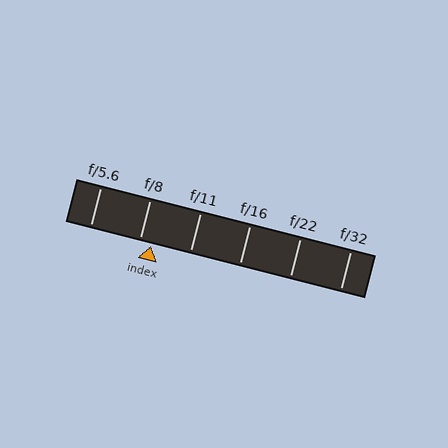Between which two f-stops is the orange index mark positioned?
The index mark is between f/8 and f/11.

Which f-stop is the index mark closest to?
The index mark is closest to f/8.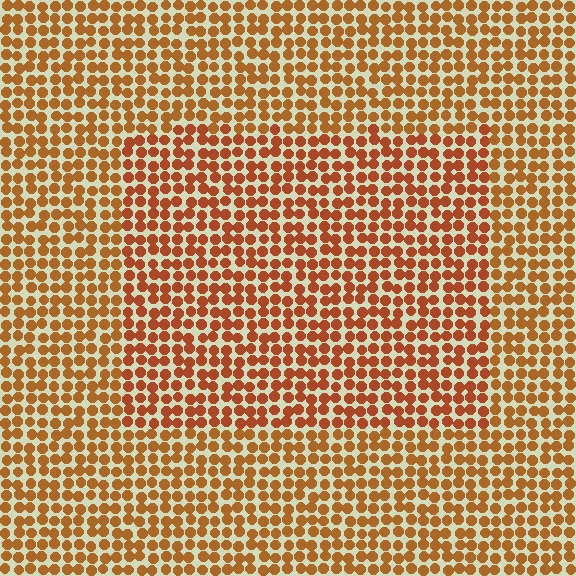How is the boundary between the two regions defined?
The boundary is defined purely by a slight shift in hue (about 15 degrees). Spacing, size, and orientation are identical on both sides.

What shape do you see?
I see a rectangle.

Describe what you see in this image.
The image is filled with small brown elements in a uniform arrangement. A rectangle-shaped region is visible where the elements are tinted to a slightly different hue, forming a subtle color boundary.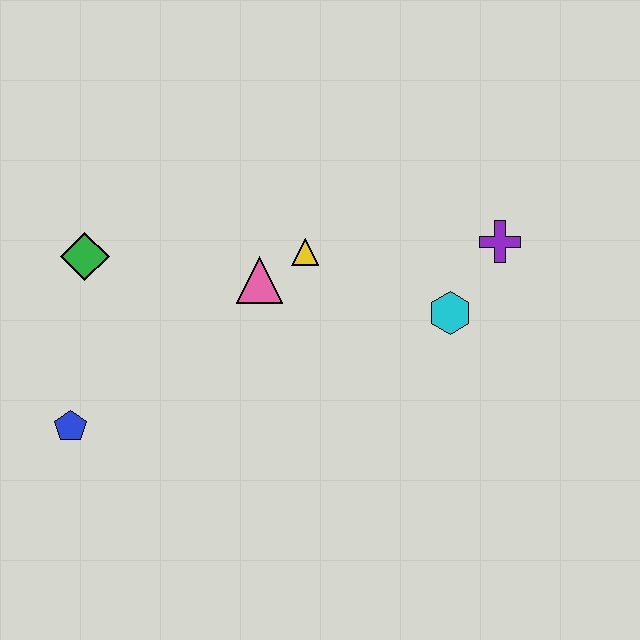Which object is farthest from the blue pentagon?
The purple cross is farthest from the blue pentagon.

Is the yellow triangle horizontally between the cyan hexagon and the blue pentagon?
Yes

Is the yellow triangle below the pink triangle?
No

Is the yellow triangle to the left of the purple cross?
Yes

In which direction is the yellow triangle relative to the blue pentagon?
The yellow triangle is to the right of the blue pentagon.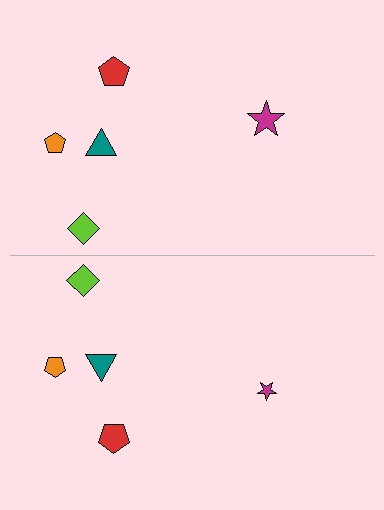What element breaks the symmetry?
The magenta star on the bottom side has a different size than its mirror counterpart.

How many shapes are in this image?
There are 10 shapes in this image.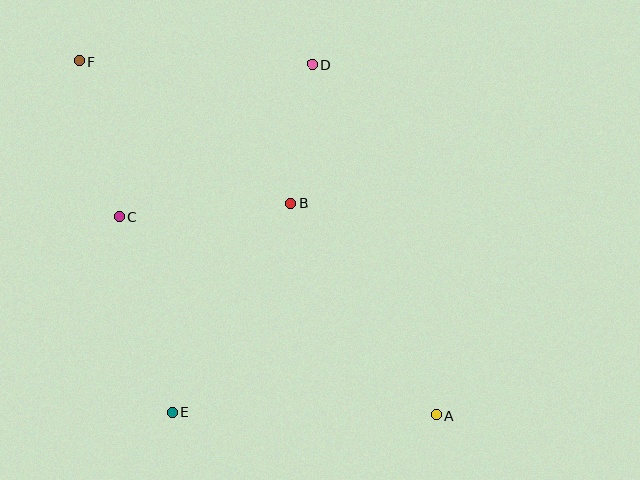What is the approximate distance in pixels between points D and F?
The distance between D and F is approximately 233 pixels.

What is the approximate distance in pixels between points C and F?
The distance between C and F is approximately 161 pixels.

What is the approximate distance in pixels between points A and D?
The distance between A and D is approximately 372 pixels.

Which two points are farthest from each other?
Points A and F are farthest from each other.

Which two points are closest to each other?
Points B and D are closest to each other.